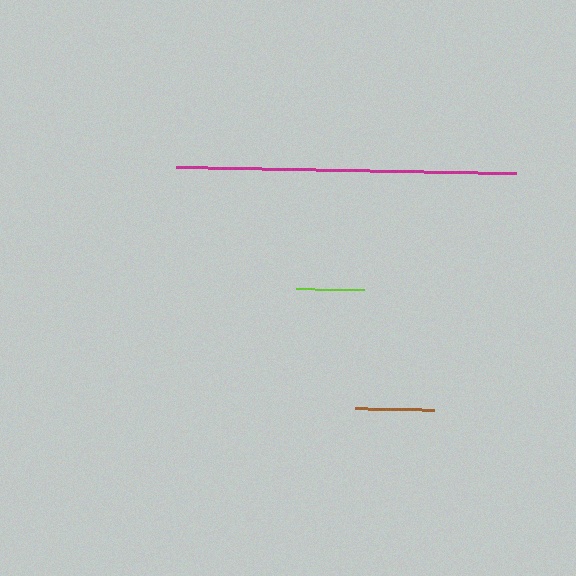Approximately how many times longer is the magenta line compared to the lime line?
The magenta line is approximately 4.9 times the length of the lime line.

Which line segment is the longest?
The magenta line is the longest at approximately 340 pixels.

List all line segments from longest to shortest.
From longest to shortest: magenta, brown, lime.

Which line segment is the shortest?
The lime line is the shortest at approximately 69 pixels.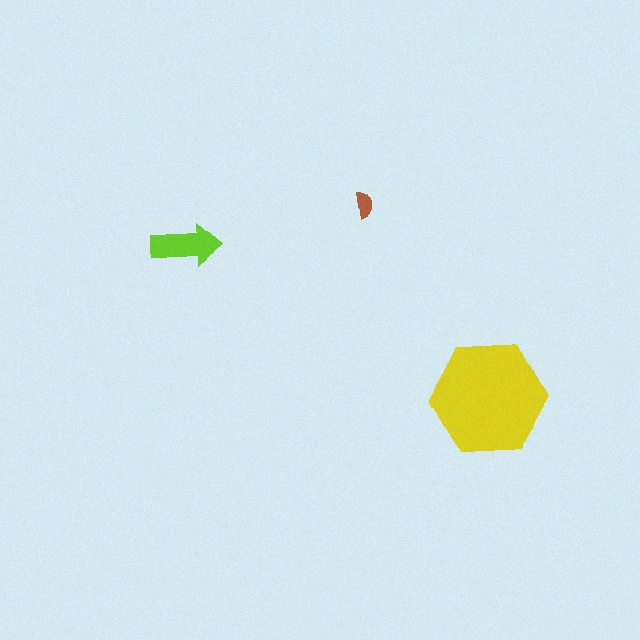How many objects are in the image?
There are 3 objects in the image.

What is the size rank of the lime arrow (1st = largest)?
2nd.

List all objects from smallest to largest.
The brown semicircle, the lime arrow, the yellow hexagon.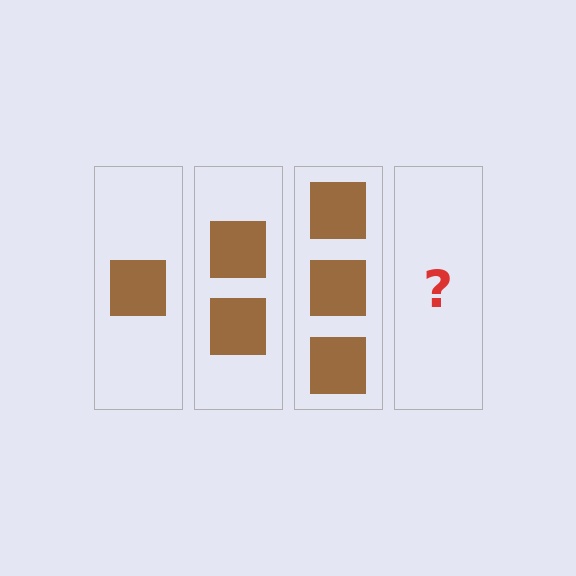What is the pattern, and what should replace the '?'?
The pattern is that each step adds one more square. The '?' should be 4 squares.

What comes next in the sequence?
The next element should be 4 squares.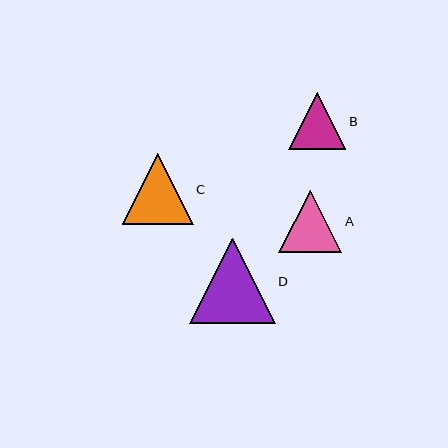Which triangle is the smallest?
Triangle B is the smallest with a size of approximately 57 pixels.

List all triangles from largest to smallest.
From largest to smallest: D, C, A, B.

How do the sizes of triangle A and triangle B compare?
Triangle A and triangle B are approximately the same size.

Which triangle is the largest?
Triangle D is the largest with a size of approximately 86 pixels.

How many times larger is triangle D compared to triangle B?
Triangle D is approximately 1.5 times the size of triangle B.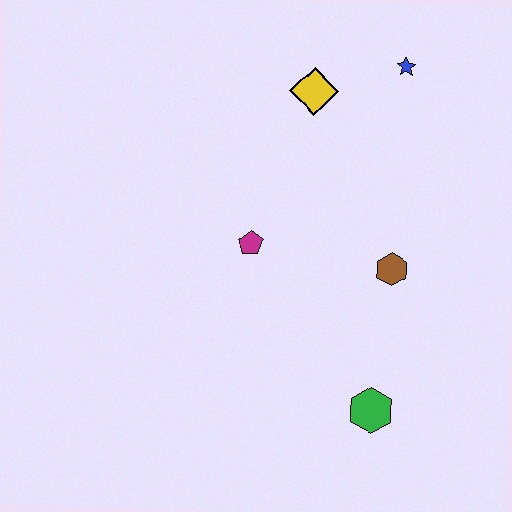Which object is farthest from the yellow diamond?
The green hexagon is farthest from the yellow diamond.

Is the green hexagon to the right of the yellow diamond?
Yes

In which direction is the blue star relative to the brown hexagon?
The blue star is above the brown hexagon.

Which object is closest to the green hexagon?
The brown hexagon is closest to the green hexagon.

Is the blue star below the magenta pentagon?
No